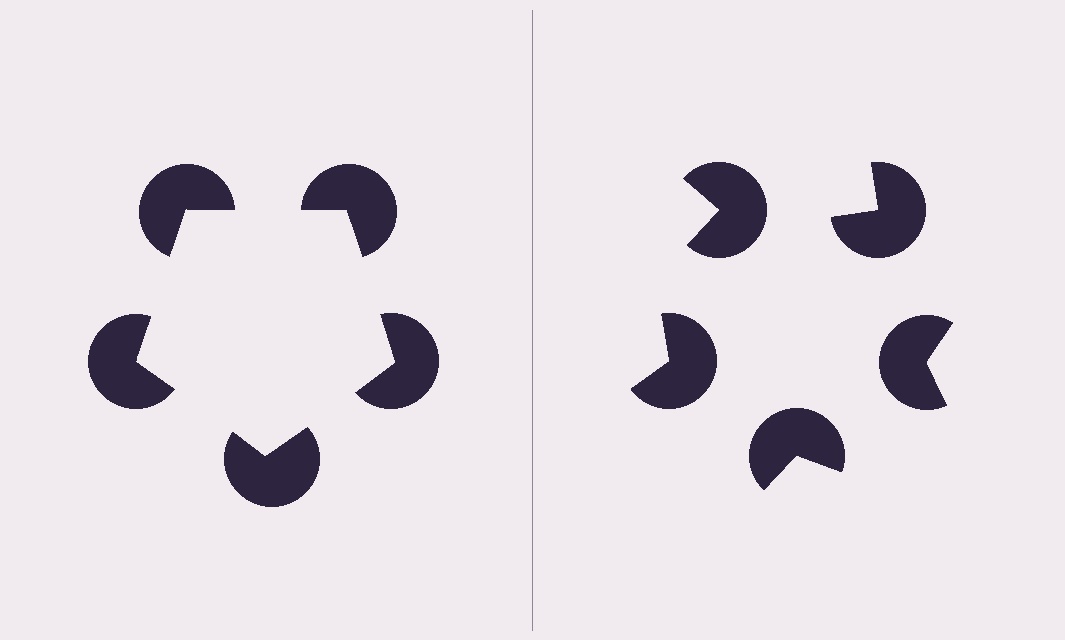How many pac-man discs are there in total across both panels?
10 — 5 on each side.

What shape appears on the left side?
An illusory pentagon.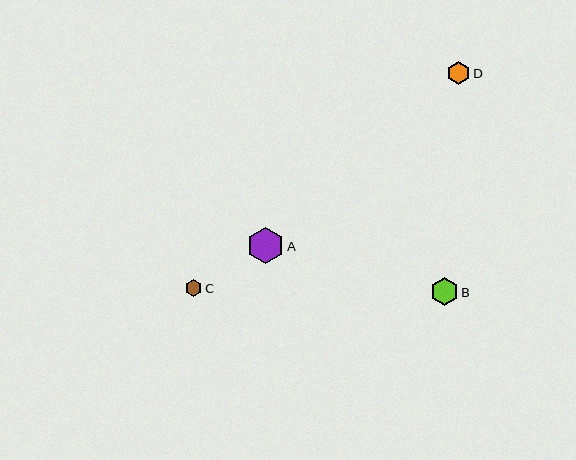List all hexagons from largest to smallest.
From largest to smallest: A, B, D, C.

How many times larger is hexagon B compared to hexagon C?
Hexagon B is approximately 1.7 times the size of hexagon C.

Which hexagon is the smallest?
Hexagon C is the smallest with a size of approximately 17 pixels.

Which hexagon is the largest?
Hexagon A is the largest with a size of approximately 36 pixels.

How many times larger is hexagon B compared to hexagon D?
Hexagon B is approximately 1.2 times the size of hexagon D.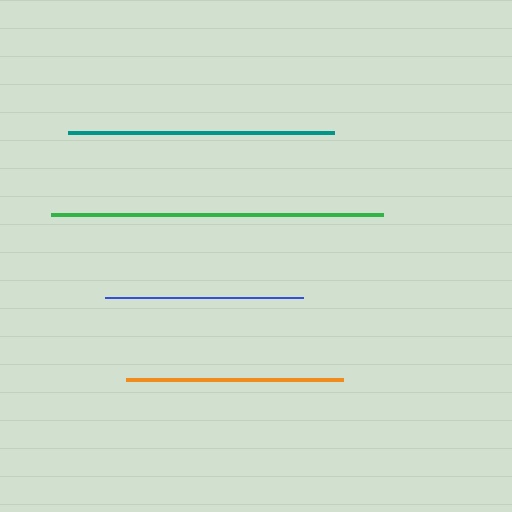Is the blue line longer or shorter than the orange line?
The orange line is longer than the blue line.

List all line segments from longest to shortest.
From longest to shortest: green, teal, orange, blue.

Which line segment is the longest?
The green line is the longest at approximately 332 pixels.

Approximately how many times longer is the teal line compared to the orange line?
The teal line is approximately 1.2 times the length of the orange line.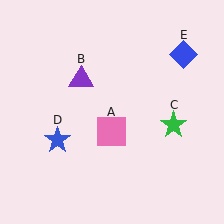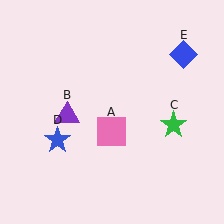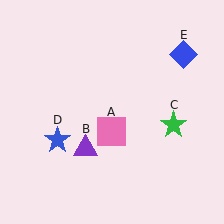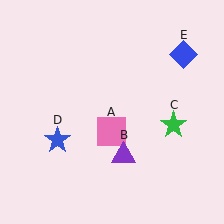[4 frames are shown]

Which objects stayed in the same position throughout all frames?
Pink square (object A) and green star (object C) and blue star (object D) and blue diamond (object E) remained stationary.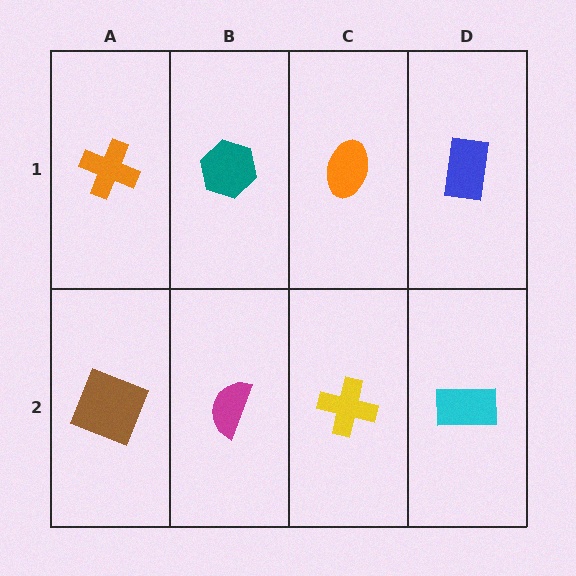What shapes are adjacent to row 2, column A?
An orange cross (row 1, column A), a magenta semicircle (row 2, column B).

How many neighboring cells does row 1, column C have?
3.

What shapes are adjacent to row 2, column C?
An orange ellipse (row 1, column C), a magenta semicircle (row 2, column B), a cyan rectangle (row 2, column D).